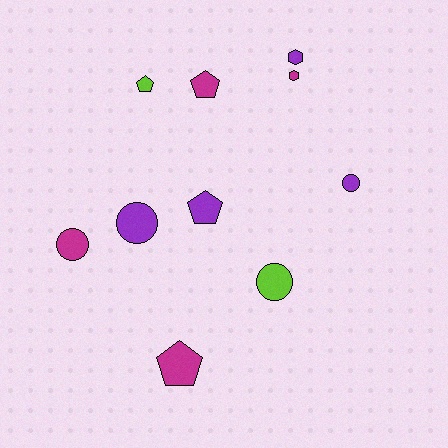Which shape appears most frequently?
Pentagon, with 4 objects.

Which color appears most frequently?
Purple, with 4 objects.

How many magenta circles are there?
There is 1 magenta circle.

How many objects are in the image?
There are 10 objects.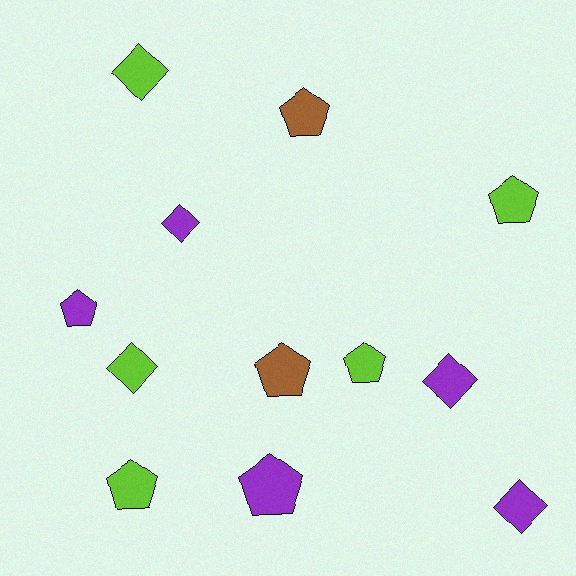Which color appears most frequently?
Lime, with 5 objects.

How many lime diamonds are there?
There are 2 lime diamonds.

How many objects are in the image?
There are 12 objects.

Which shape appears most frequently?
Pentagon, with 7 objects.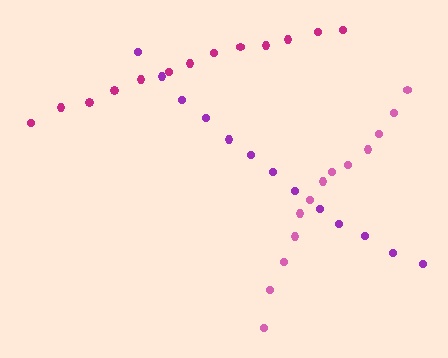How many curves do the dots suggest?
There are 3 distinct paths.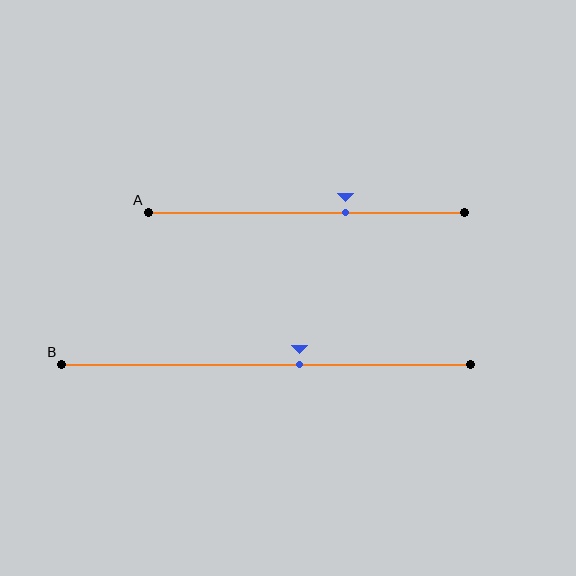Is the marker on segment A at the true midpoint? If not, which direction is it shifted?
No, the marker on segment A is shifted to the right by about 12% of the segment length.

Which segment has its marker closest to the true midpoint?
Segment B has its marker closest to the true midpoint.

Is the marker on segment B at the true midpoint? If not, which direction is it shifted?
No, the marker on segment B is shifted to the right by about 8% of the segment length.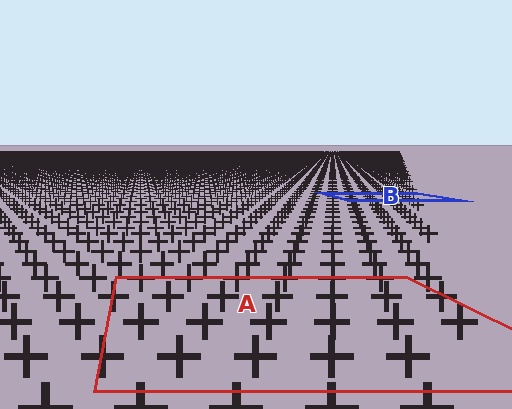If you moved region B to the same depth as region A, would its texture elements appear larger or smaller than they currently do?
They would appear larger. At a closer depth, the same texture elements are projected at a bigger on-screen size.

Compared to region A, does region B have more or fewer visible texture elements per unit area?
Region B has more texture elements per unit area — they are packed more densely because it is farther away.